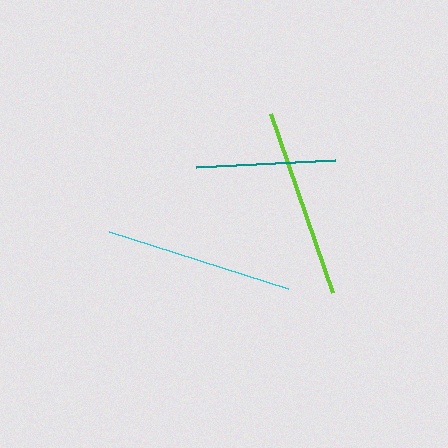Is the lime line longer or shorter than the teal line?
The lime line is longer than the teal line.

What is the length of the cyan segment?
The cyan segment is approximately 188 pixels long.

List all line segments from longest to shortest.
From longest to shortest: lime, cyan, teal.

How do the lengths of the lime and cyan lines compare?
The lime and cyan lines are approximately the same length.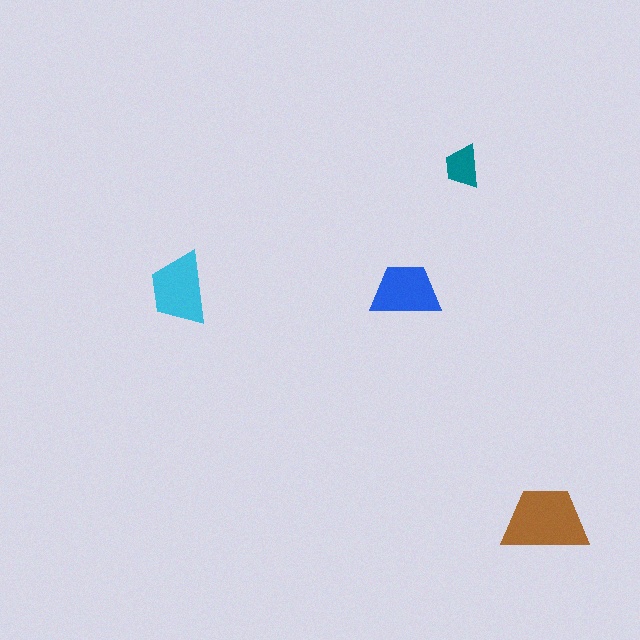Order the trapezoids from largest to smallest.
the brown one, the cyan one, the blue one, the teal one.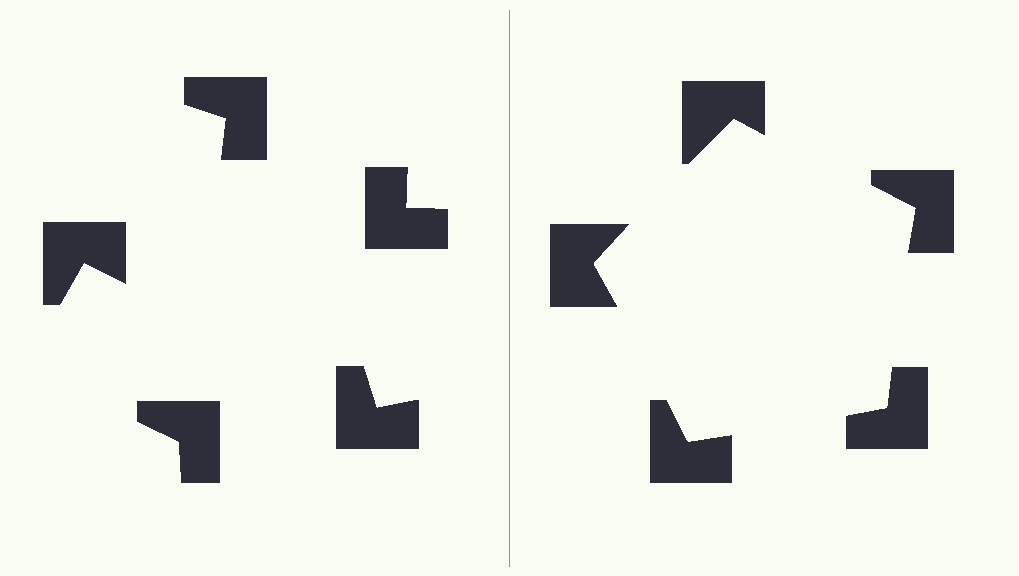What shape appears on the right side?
An illusory pentagon.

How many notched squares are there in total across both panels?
10 — 5 on each side.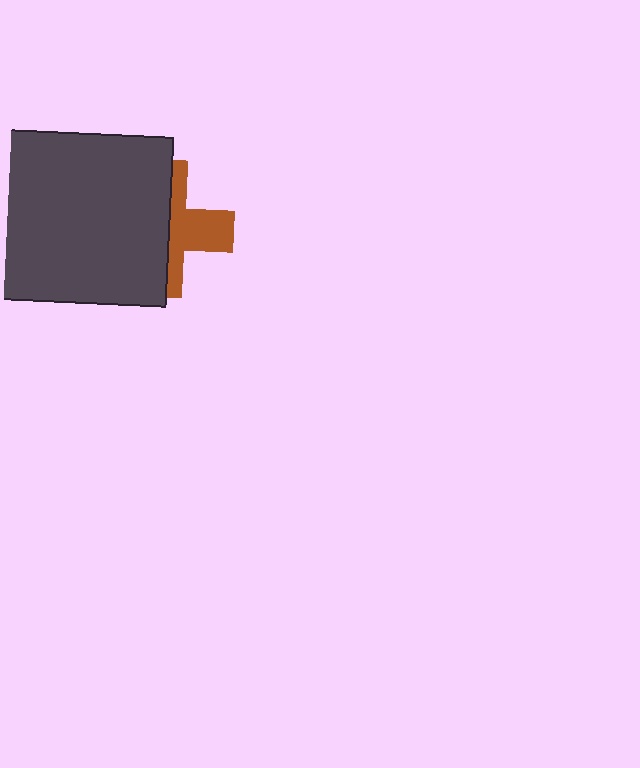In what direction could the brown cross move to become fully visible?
The brown cross could move right. That would shift it out from behind the dark gray square entirely.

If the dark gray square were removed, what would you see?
You would see the complete brown cross.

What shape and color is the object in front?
The object in front is a dark gray square.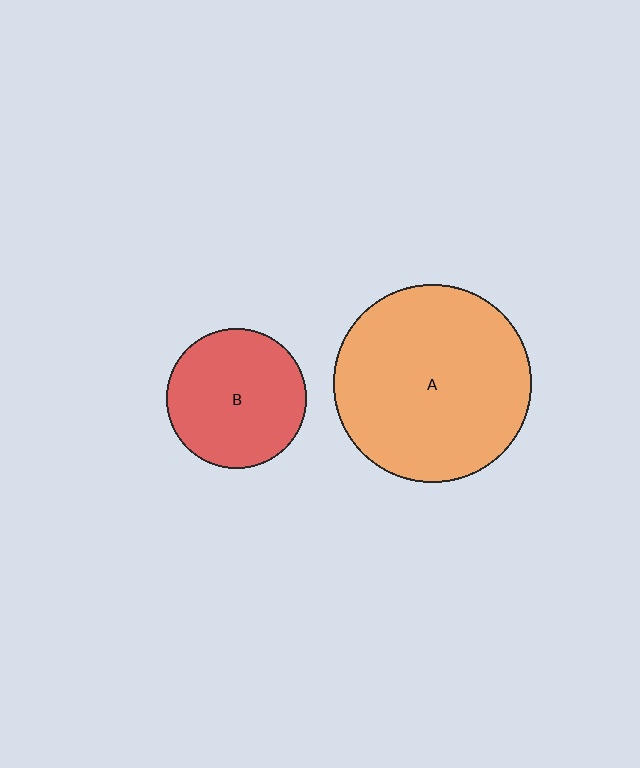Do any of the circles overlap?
No, none of the circles overlap.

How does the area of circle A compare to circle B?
Approximately 2.0 times.